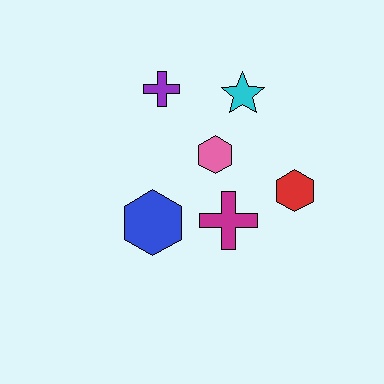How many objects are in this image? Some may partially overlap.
There are 6 objects.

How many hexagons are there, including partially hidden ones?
There are 3 hexagons.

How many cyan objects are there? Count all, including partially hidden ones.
There is 1 cyan object.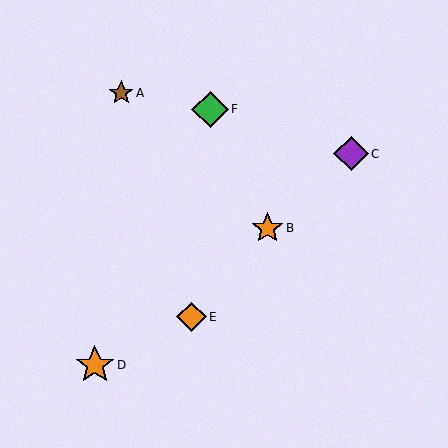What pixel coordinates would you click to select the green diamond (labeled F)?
Click at (210, 109) to select the green diamond F.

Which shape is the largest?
The orange star (labeled D) is the largest.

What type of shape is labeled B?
Shape B is an orange star.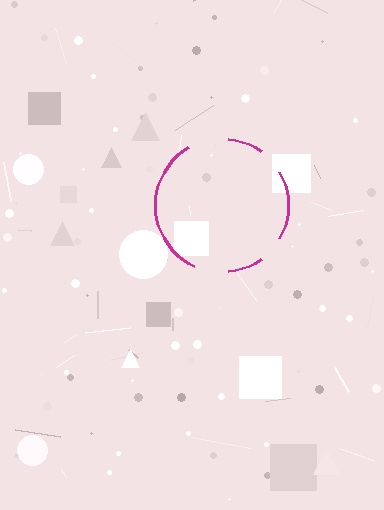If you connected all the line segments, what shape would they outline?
They would outline a circle.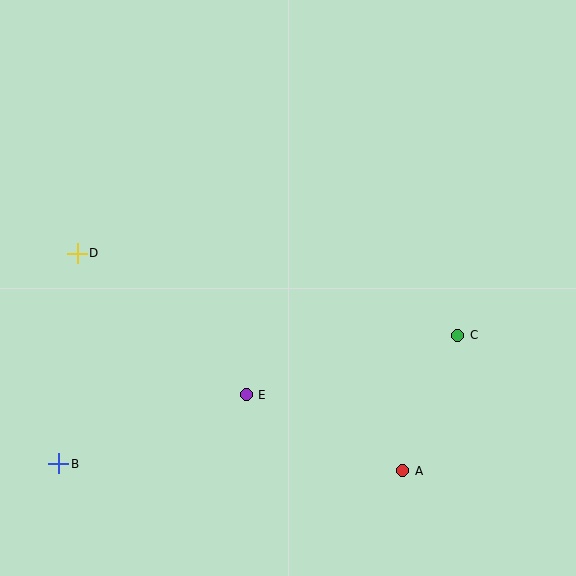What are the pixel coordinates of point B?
Point B is at (59, 464).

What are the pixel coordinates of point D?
Point D is at (77, 253).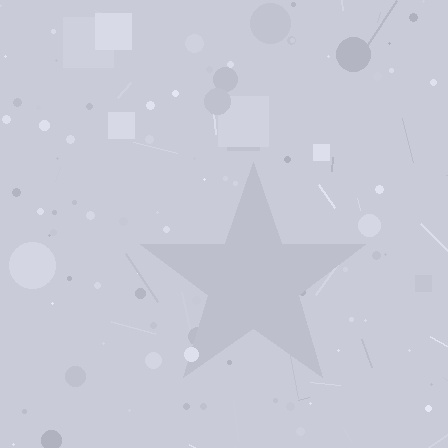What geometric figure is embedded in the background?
A star is embedded in the background.